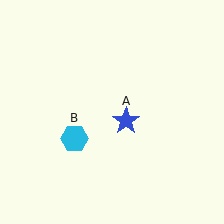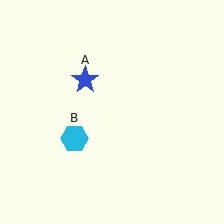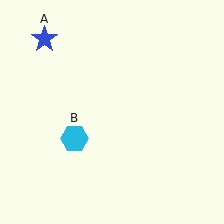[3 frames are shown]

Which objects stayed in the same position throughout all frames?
Cyan hexagon (object B) remained stationary.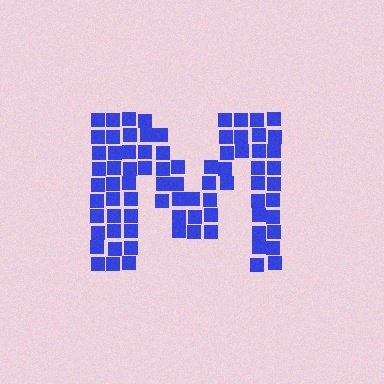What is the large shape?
The large shape is the letter M.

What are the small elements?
The small elements are squares.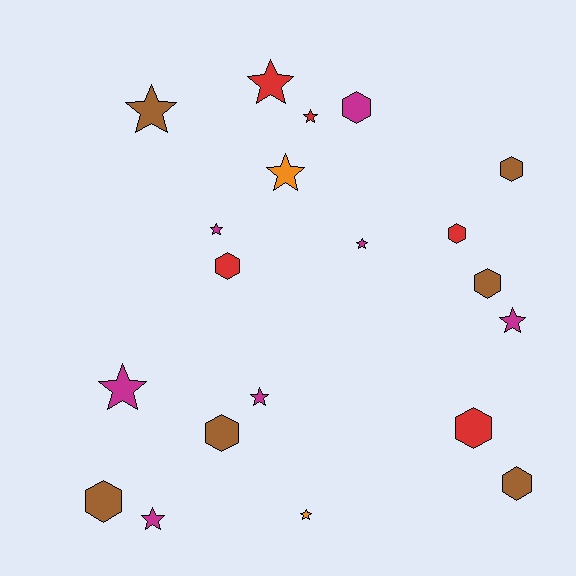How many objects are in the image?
There are 20 objects.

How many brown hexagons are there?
There are 5 brown hexagons.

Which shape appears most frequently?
Star, with 11 objects.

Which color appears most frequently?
Magenta, with 7 objects.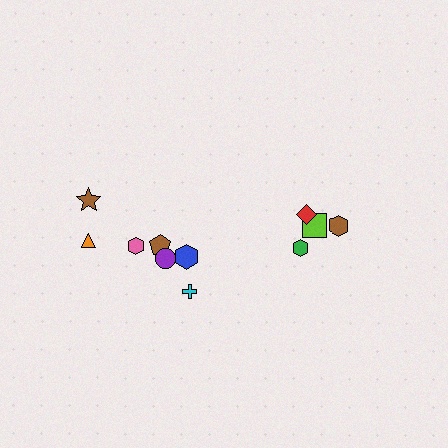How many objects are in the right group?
There are 4 objects.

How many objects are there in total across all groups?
There are 11 objects.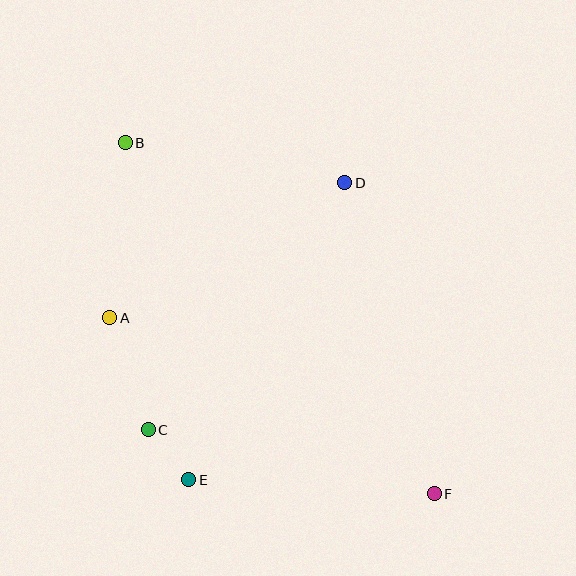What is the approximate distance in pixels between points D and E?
The distance between D and E is approximately 336 pixels.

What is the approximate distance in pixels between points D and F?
The distance between D and F is approximately 324 pixels.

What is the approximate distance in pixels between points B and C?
The distance between B and C is approximately 288 pixels.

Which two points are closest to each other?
Points C and E are closest to each other.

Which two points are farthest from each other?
Points B and F are farthest from each other.